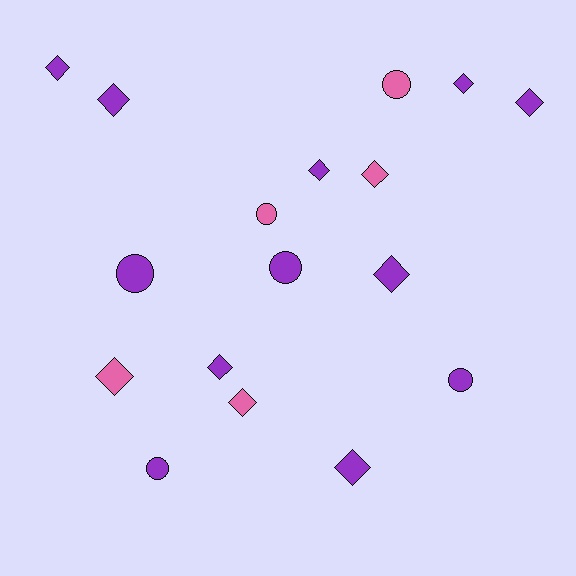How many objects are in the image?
There are 17 objects.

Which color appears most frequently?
Purple, with 12 objects.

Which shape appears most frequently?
Diamond, with 11 objects.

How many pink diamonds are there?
There are 3 pink diamonds.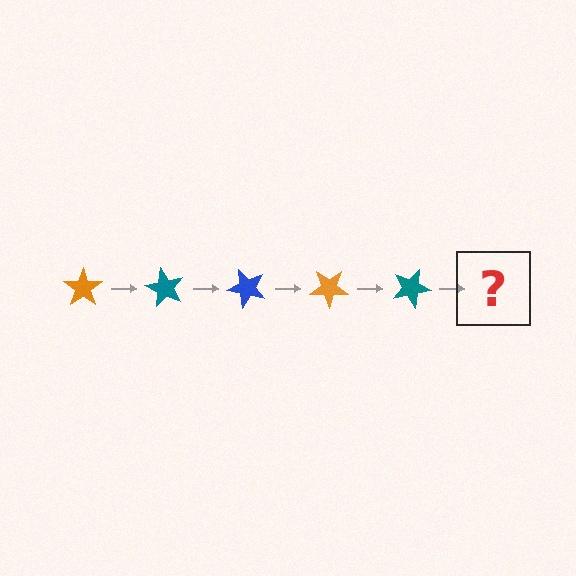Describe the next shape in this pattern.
It should be a blue star, rotated 300 degrees from the start.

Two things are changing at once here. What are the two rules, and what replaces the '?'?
The two rules are that it rotates 60 degrees each step and the color cycles through orange, teal, and blue. The '?' should be a blue star, rotated 300 degrees from the start.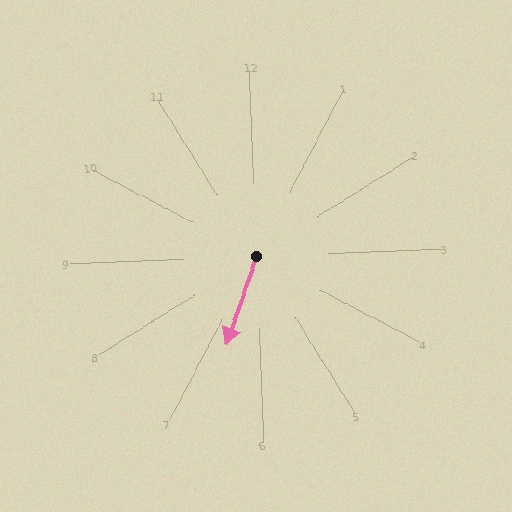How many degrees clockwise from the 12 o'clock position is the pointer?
Approximately 201 degrees.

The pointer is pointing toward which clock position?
Roughly 7 o'clock.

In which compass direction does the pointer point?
South.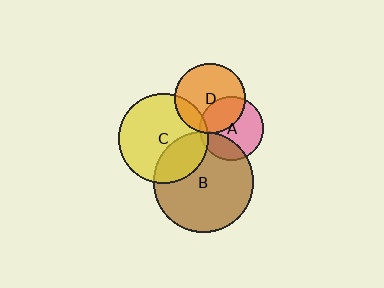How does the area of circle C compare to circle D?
Approximately 1.6 times.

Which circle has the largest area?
Circle B (brown).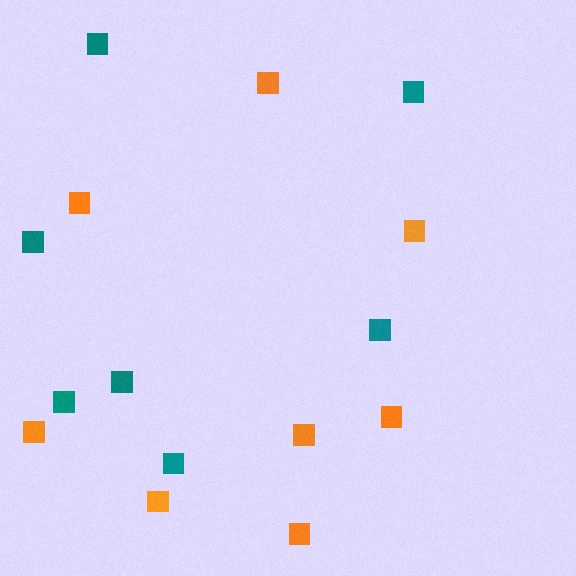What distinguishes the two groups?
There are 2 groups: one group of orange squares (8) and one group of teal squares (7).